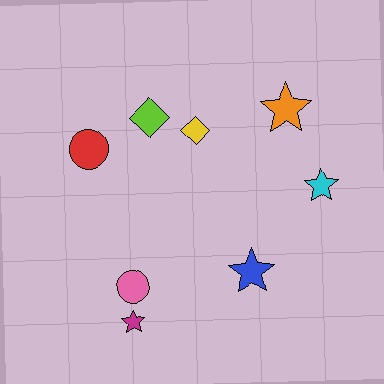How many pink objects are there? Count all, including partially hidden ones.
There is 1 pink object.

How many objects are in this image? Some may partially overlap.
There are 8 objects.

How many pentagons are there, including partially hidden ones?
There are no pentagons.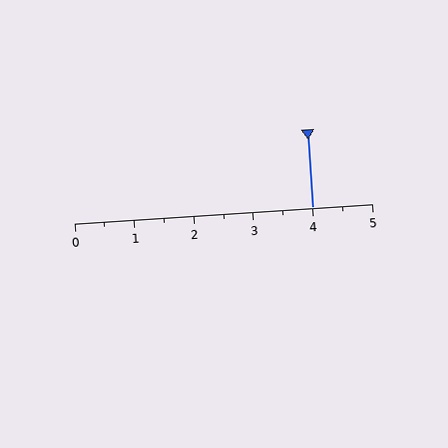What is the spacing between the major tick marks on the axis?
The major ticks are spaced 1 apart.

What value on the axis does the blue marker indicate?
The marker indicates approximately 4.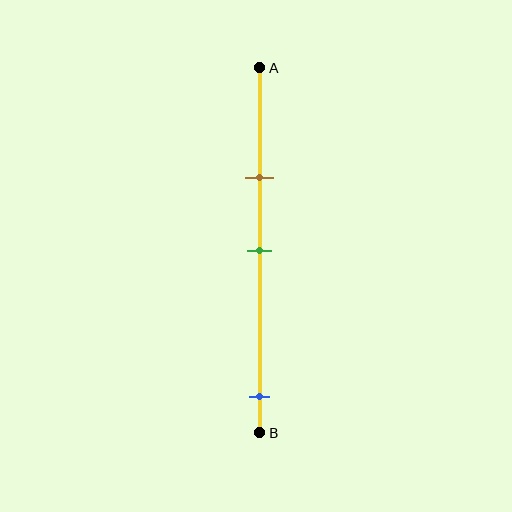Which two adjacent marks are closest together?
The brown and green marks are the closest adjacent pair.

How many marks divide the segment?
There are 3 marks dividing the segment.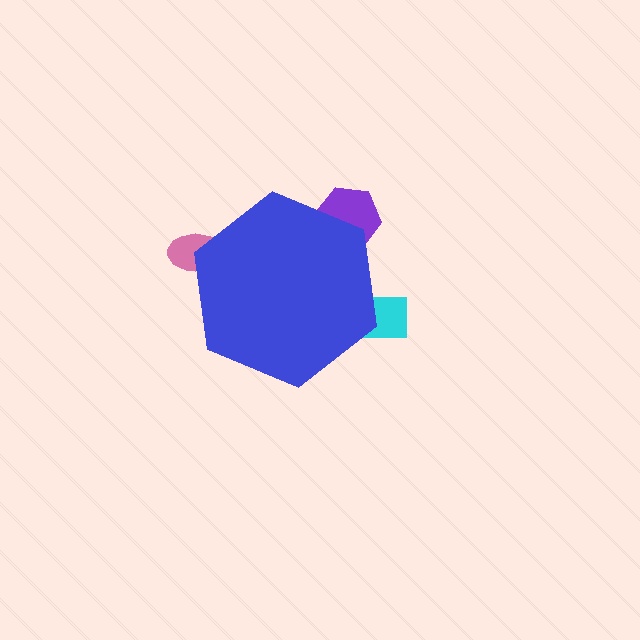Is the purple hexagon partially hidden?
Yes, the purple hexagon is partially hidden behind the blue hexagon.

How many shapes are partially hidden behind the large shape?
3 shapes are partially hidden.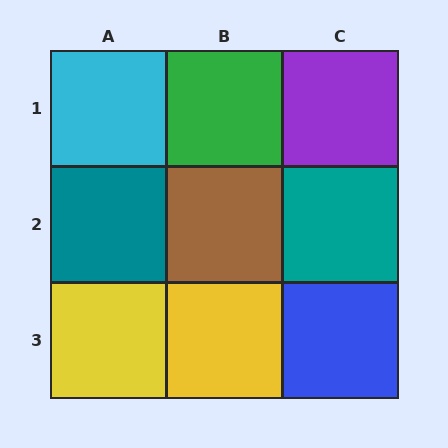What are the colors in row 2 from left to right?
Teal, brown, teal.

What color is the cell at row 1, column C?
Purple.